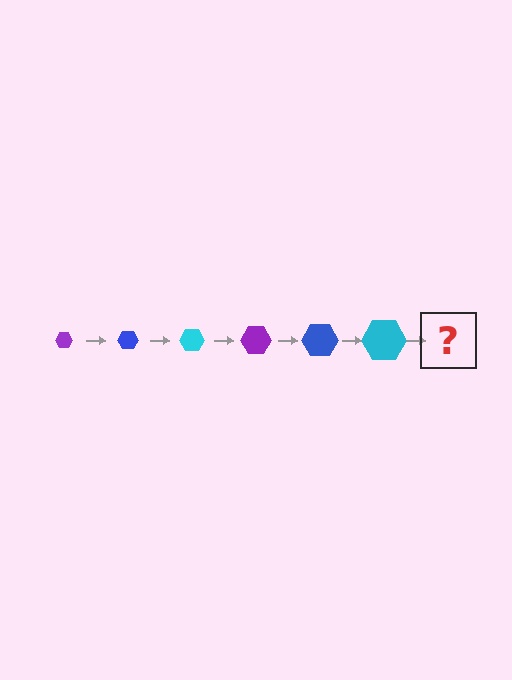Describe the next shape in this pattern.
It should be a purple hexagon, larger than the previous one.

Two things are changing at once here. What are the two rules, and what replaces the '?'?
The two rules are that the hexagon grows larger each step and the color cycles through purple, blue, and cyan. The '?' should be a purple hexagon, larger than the previous one.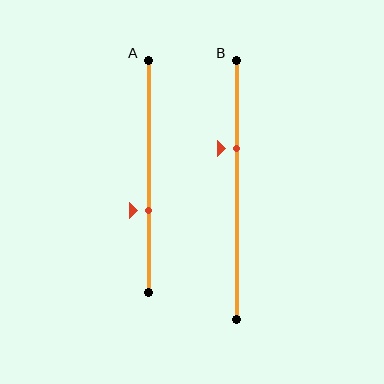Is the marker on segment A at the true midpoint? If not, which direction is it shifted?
No, the marker on segment A is shifted downward by about 14% of the segment length.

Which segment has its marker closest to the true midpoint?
Segment A has its marker closest to the true midpoint.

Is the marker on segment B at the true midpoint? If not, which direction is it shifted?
No, the marker on segment B is shifted upward by about 16% of the segment length.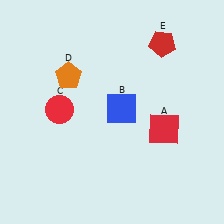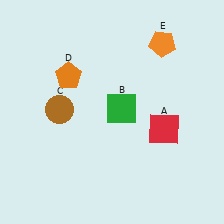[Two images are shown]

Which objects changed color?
B changed from blue to green. C changed from red to brown. E changed from red to orange.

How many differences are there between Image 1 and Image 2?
There are 3 differences between the two images.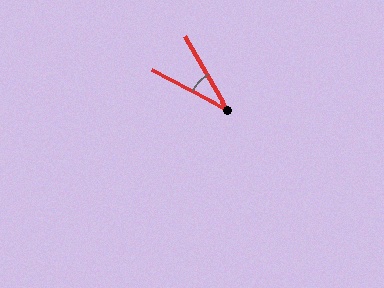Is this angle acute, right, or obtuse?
It is acute.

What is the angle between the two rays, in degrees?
Approximately 32 degrees.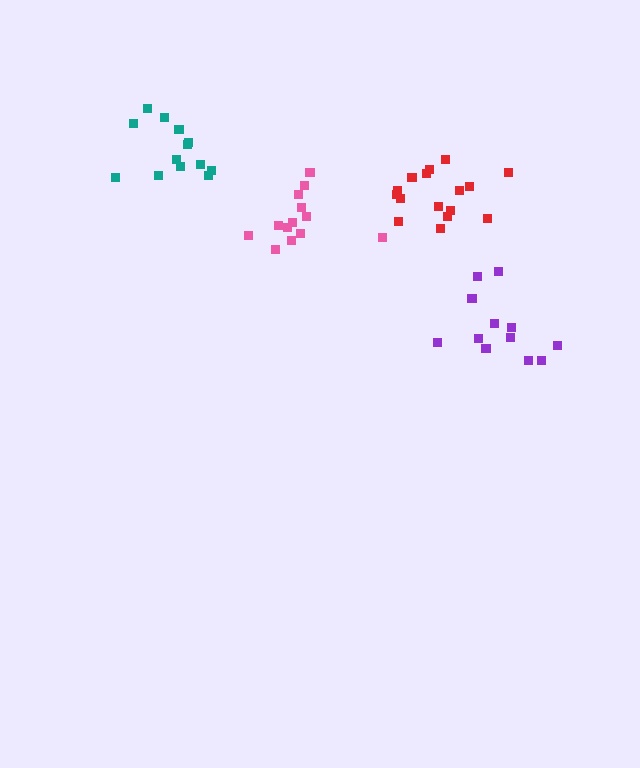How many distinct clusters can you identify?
There are 4 distinct clusters.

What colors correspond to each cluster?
The clusters are colored: red, teal, purple, pink.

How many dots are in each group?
Group 1: 16 dots, Group 2: 13 dots, Group 3: 12 dots, Group 4: 13 dots (54 total).